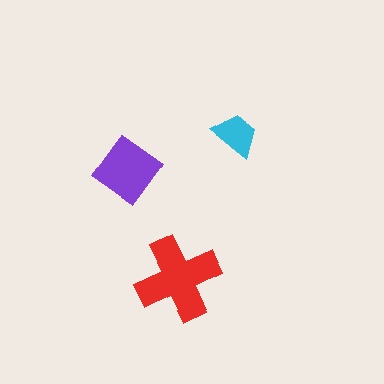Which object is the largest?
The red cross.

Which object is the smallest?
The cyan trapezoid.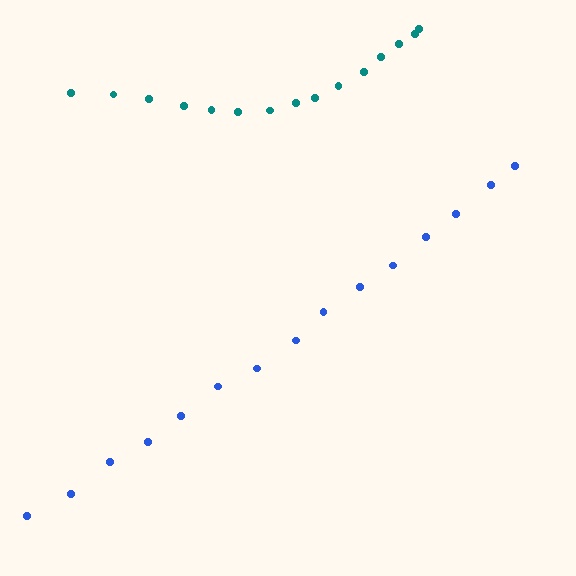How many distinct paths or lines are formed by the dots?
There are 2 distinct paths.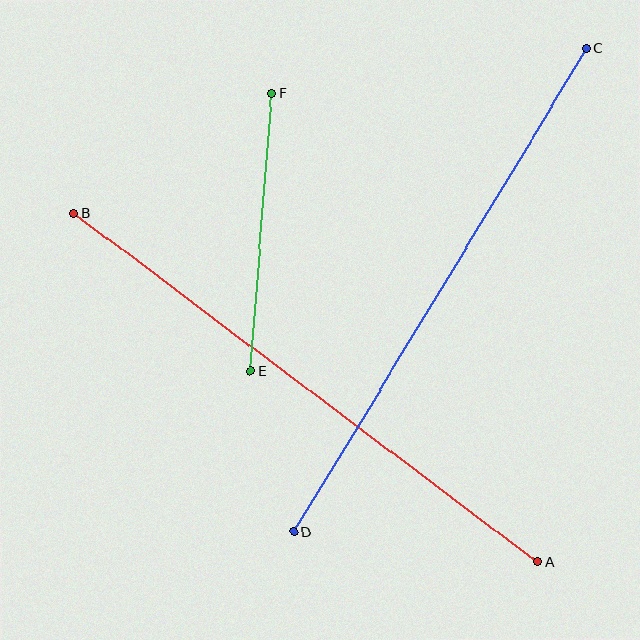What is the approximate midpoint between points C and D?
The midpoint is at approximately (440, 290) pixels.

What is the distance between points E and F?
The distance is approximately 279 pixels.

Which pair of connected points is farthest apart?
Points A and B are farthest apart.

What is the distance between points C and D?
The distance is approximately 565 pixels.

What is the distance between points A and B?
The distance is approximately 580 pixels.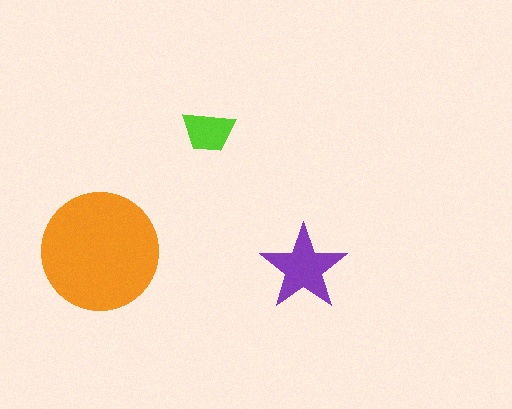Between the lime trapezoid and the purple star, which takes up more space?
The purple star.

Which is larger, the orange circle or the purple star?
The orange circle.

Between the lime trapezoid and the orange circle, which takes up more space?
The orange circle.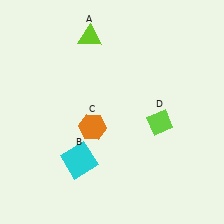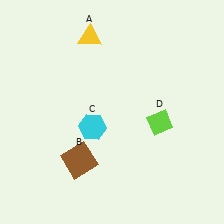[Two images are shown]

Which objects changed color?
A changed from lime to yellow. B changed from cyan to brown. C changed from orange to cyan.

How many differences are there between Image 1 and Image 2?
There are 3 differences between the two images.